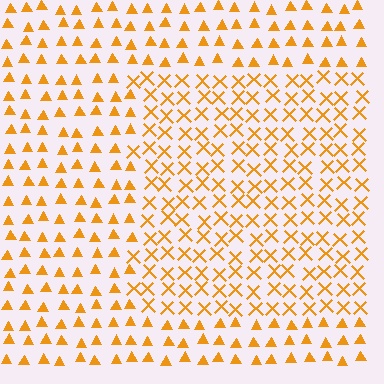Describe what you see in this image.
The image is filled with small orange elements arranged in a uniform grid. A rectangle-shaped region contains X marks, while the surrounding area contains triangles. The boundary is defined purely by the change in element shape.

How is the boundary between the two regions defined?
The boundary is defined by a change in element shape: X marks inside vs. triangles outside. All elements share the same color and spacing.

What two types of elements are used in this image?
The image uses X marks inside the rectangle region and triangles outside it.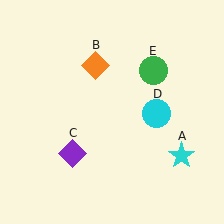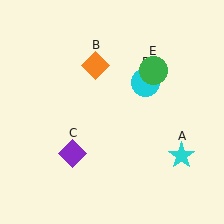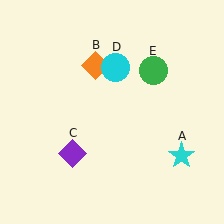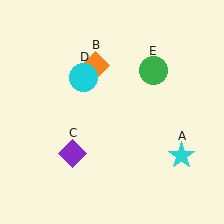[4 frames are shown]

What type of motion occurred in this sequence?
The cyan circle (object D) rotated counterclockwise around the center of the scene.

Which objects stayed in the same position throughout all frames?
Cyan star (object A) and orange diamond (object B) and purple diamond (object C) and green circle (object E) remained stationary.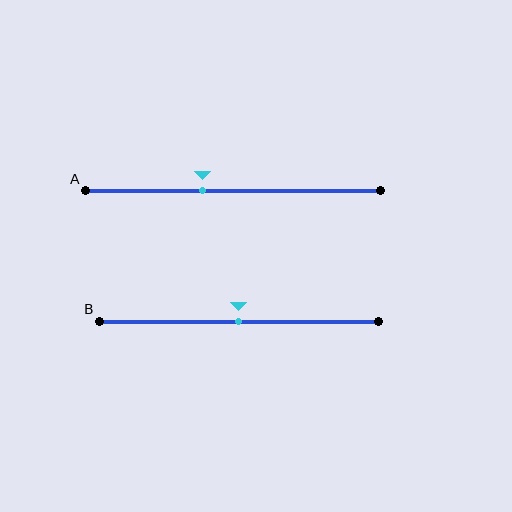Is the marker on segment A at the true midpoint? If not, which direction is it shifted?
No, the marker on segment A is shifted to the left by about 10% of the segment length.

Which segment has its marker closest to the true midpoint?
Segment B has its marker closest to the true midpoint.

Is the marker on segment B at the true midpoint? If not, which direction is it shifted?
Yes, the marker on segment B is at the true midpoint.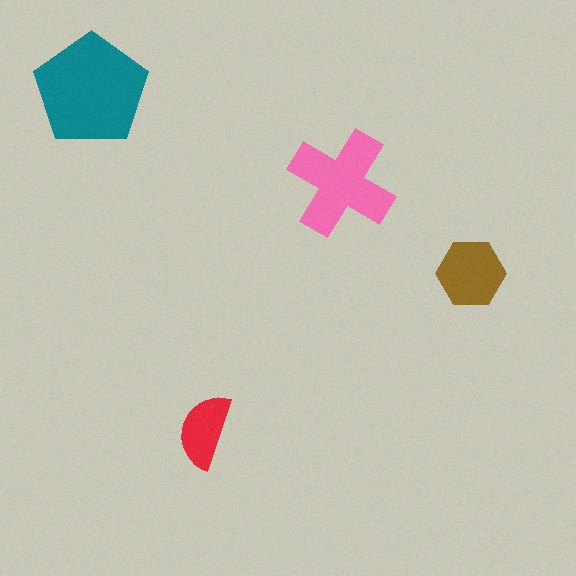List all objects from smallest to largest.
The red semicircle, the brown hexagon, the pink cross, the teal pentagon.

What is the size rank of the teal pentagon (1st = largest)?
1st.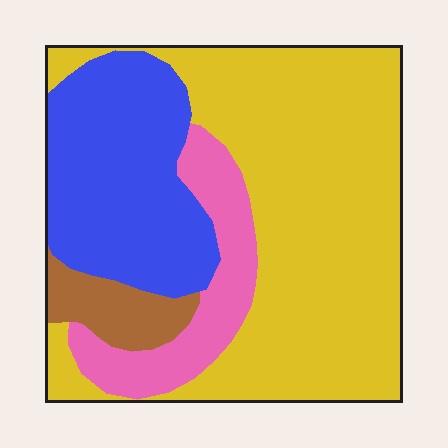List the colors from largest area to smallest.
From largest to smallest: yellow, blue, pink, brown.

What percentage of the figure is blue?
Blue takes up about one quarter (1/4) of the figure.